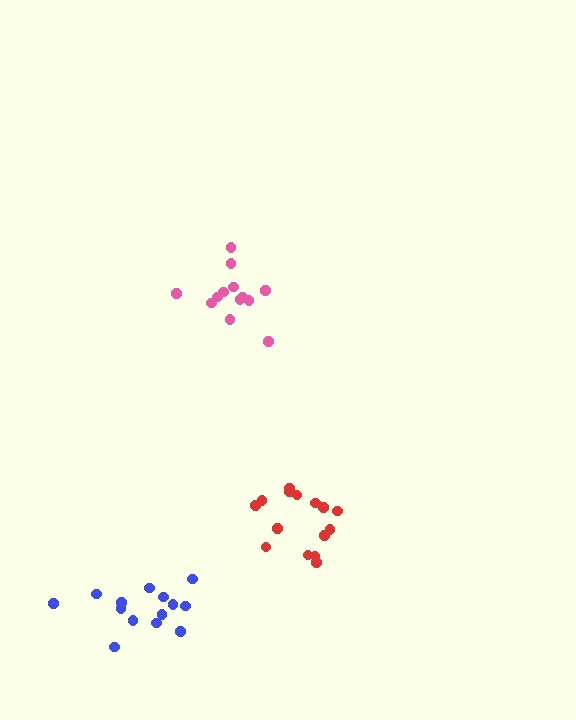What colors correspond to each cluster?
The clusters are colored: pink, red, blue.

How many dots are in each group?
Group 1: 13 dots, Group 2: 15 dots, Group 3: 14 dots (42 total).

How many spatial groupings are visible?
There are 3 spatial groupings.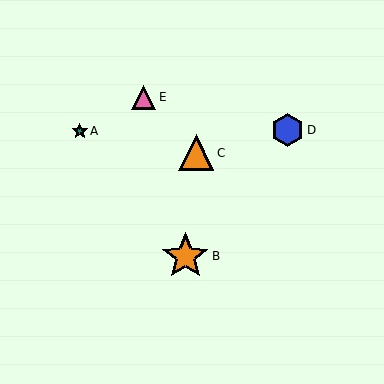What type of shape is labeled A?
Shape A is a teal star.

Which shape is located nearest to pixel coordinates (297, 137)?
The blue hexagon (labeled D) at (288, 130) is nearest to that location.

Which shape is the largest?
The orange star (labeled B) is the largest.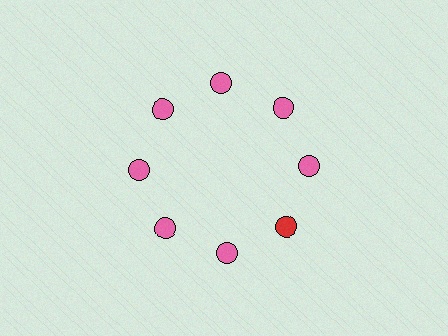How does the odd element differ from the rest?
It has a different color: red instead of pink.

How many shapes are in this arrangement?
There are 8 shapes arranged in a ring pattern.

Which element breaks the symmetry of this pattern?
The red circle at roughly the 4 o'clock position breaks the symmetry. All other shapes are pink circles.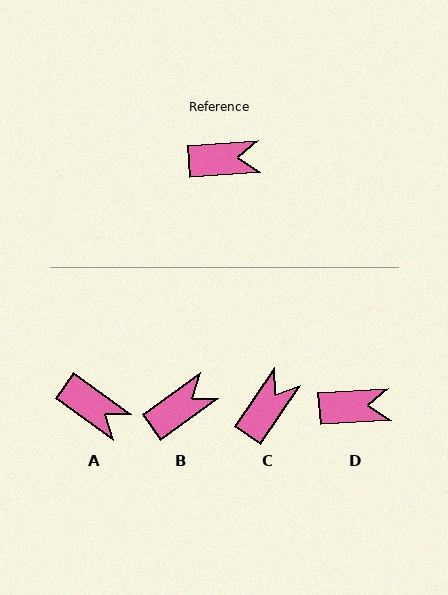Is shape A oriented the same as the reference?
No, it is off by about 39 degrees.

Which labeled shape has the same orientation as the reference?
D.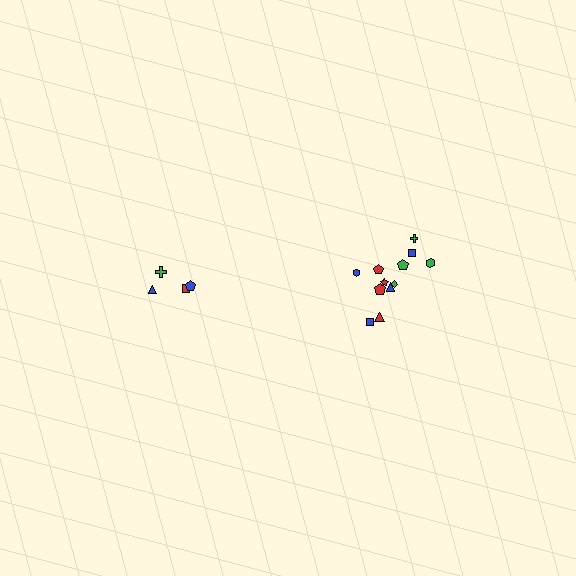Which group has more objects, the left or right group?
The right group.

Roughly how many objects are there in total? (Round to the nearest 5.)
Roughly 15 objects in total.